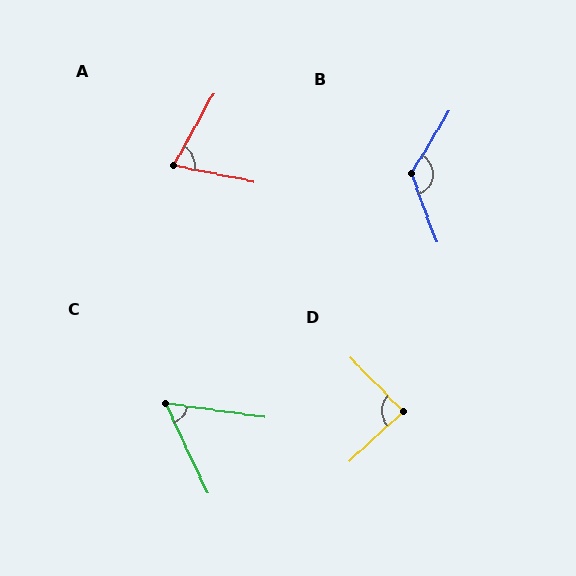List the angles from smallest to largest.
C (57°), A (72°), D (88°), B (129°).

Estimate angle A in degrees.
Approximately 72 degrees.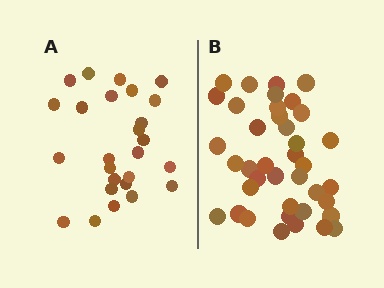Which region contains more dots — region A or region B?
Region B (the right region) has more dots.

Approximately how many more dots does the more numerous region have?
Region B has approximately 15 more dots than region A.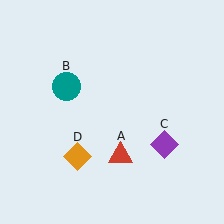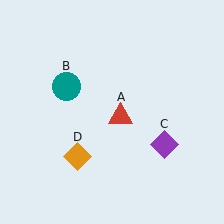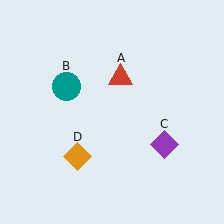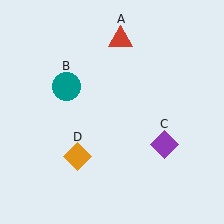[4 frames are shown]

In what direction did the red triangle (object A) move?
The red triangle (object A) moved up.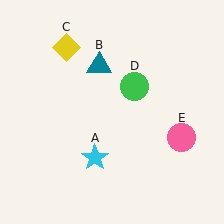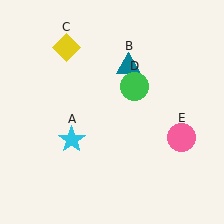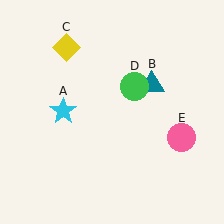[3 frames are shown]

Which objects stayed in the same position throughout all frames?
Yellow diamond (object C) and green circle (object D) and pink circle (object E) remained stationary.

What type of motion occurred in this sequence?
The cyan star (object A), teal triangle (object B) rotated clockwise around the center of the scene.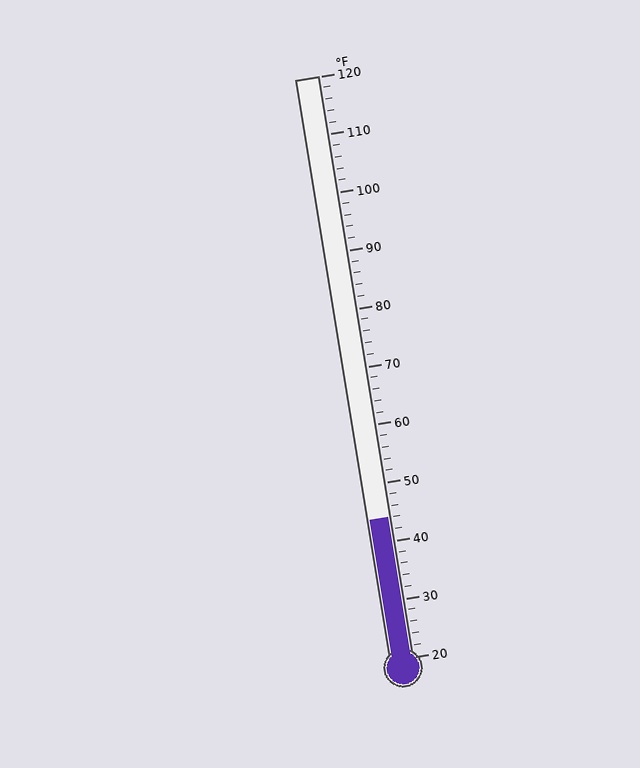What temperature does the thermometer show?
The thermometer shows approximately 44°F.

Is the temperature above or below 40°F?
The temperature is above 40°F.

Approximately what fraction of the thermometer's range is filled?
The thermometer is filled to approximately 25% of its range.